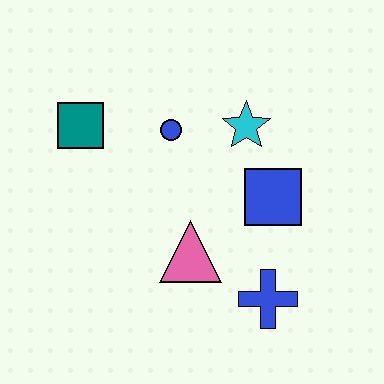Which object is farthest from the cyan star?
The blue cross is farthest from the cyan star.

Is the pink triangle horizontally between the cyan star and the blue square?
No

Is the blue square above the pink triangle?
Yes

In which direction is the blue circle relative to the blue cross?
The blue circle is above the blue cross.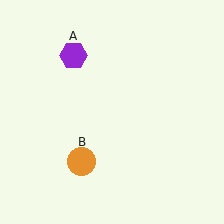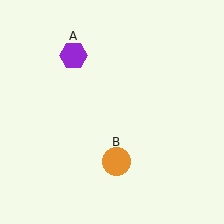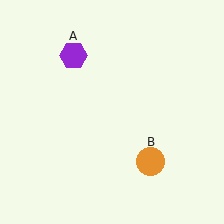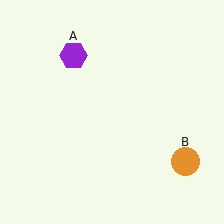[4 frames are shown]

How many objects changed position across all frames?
1 object changed position: orange circle (object B).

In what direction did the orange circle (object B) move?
The orange circle (object B) moved right.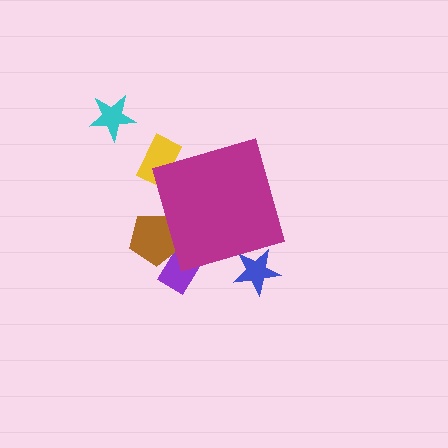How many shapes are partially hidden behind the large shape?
4 shapes are partially hidden.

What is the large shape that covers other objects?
A magenta diamond.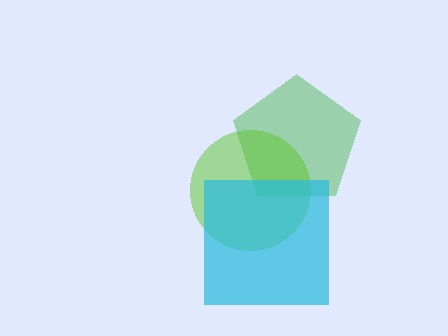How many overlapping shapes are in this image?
There are 3 overlapping shapes in the image.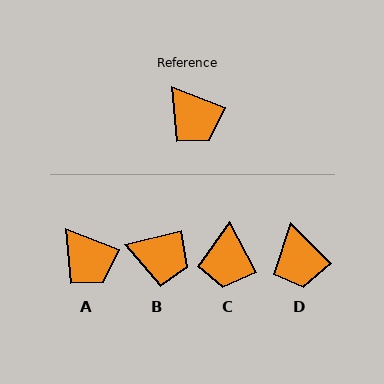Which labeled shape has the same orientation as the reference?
A.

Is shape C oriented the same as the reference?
No, it is off by about 41 degrees.